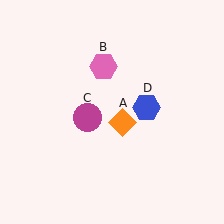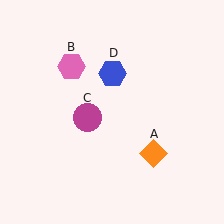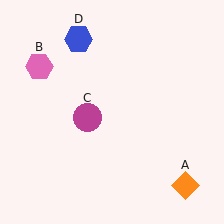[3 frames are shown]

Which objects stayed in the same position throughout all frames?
Magenta circle (object C) remained stationary.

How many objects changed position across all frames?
3 objects changed position: orange diamond (object A), pink hexagon (object B), blue hexagon (object D).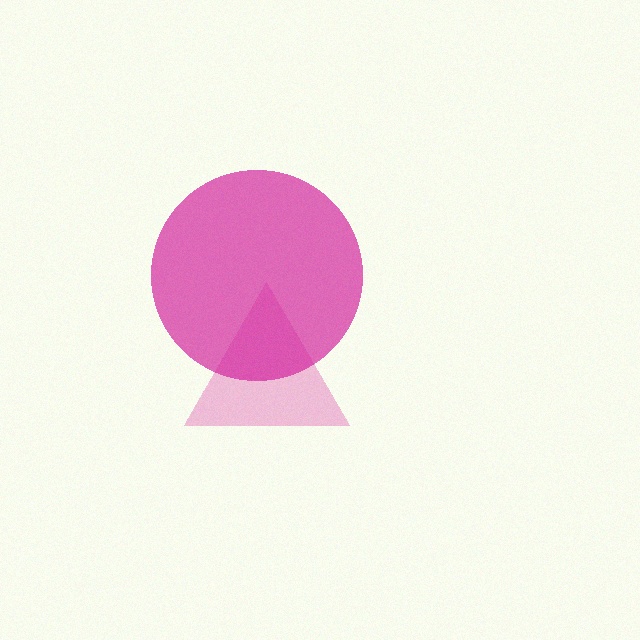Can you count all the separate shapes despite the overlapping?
Yes, there are 2 separate shapes.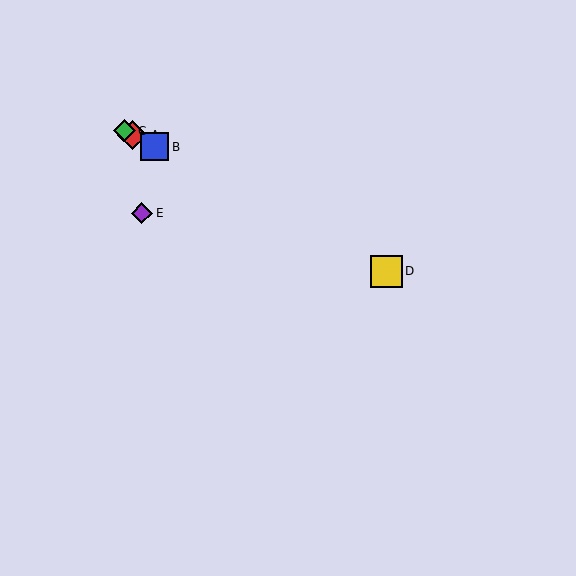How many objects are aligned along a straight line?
4 objects (A, B, C, D) are aligned along a straight line.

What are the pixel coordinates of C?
Object C is at (124, 131).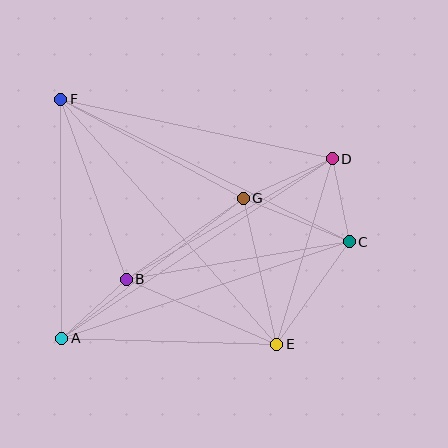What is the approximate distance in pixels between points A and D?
The distance between A and D is approximately 325 pixels.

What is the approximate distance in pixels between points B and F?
The distance between B and F is approximately 191 pixels.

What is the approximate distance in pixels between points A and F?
The distance between A and F is approximately 239 pixels.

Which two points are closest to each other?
Points C and D are closest to each other.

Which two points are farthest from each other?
Points E and F are farthest from each other.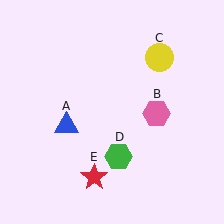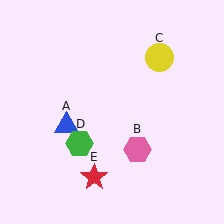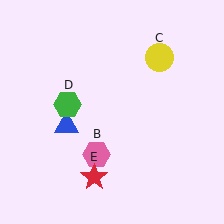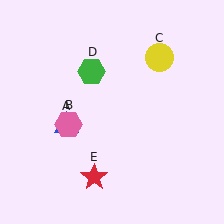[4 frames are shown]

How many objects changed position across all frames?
2 objects changed position: pink hexagon (object B), green hexagon (object D).